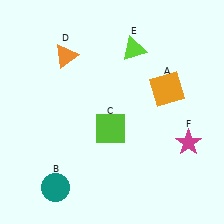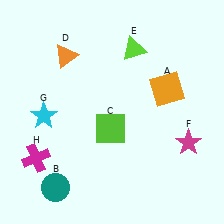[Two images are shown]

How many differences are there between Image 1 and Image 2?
There are 2 differences between the two images.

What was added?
A cyan star (G), a magenta cross (H) were added in Image 2.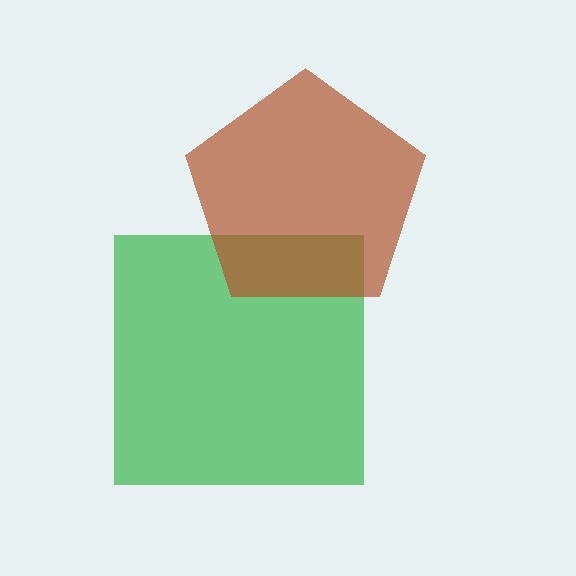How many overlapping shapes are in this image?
There are 2 overlapping shapes in the image.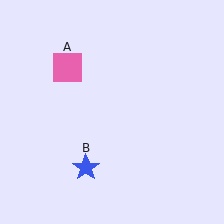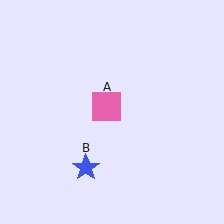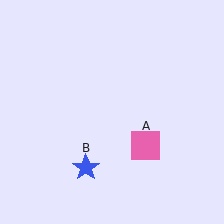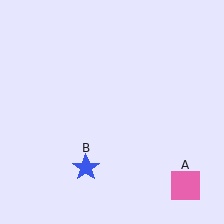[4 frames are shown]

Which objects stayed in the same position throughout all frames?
Blue star (object B) remained stationary.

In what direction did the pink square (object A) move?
The pink square (object A) moved down and to the right.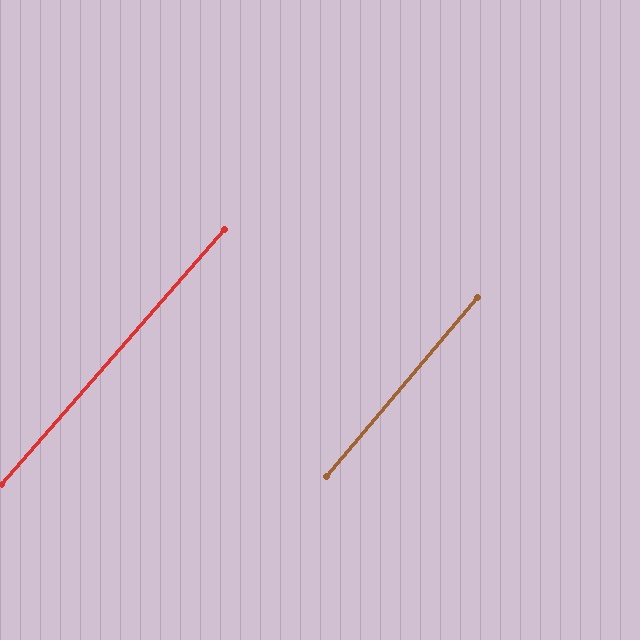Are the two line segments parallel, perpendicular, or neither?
Parallel — their directions differ by only 1.0°.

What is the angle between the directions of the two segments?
Approximately 1 degree.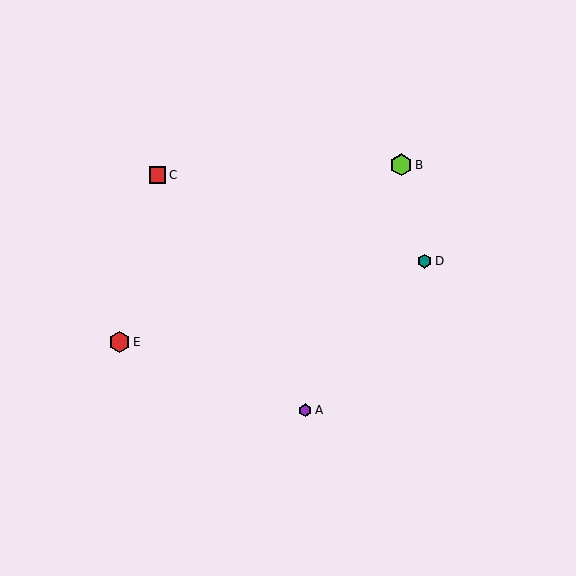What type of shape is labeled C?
Shape C is a red square.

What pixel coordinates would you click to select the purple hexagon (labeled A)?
Click at (305, 410) to select the purple hexagon A.